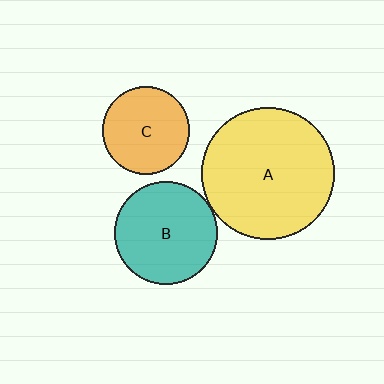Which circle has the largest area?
Circle A (yellow).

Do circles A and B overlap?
Yes.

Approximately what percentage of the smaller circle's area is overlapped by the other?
Approximately 5%.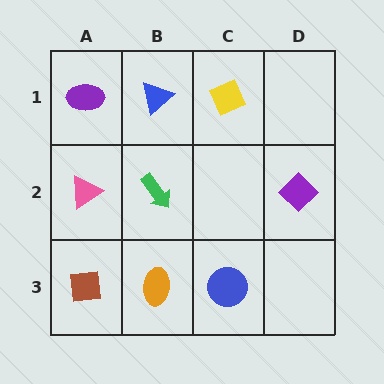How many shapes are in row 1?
3 shapes.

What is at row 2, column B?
A green arrow.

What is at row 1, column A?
A purple ellipse.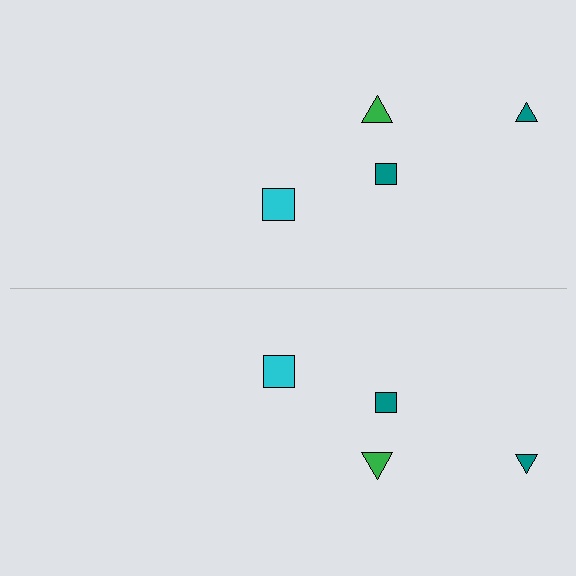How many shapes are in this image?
There are 8 shapes in this image.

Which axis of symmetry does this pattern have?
The pattern has a horizontal axis of symmetry running through the center of the image.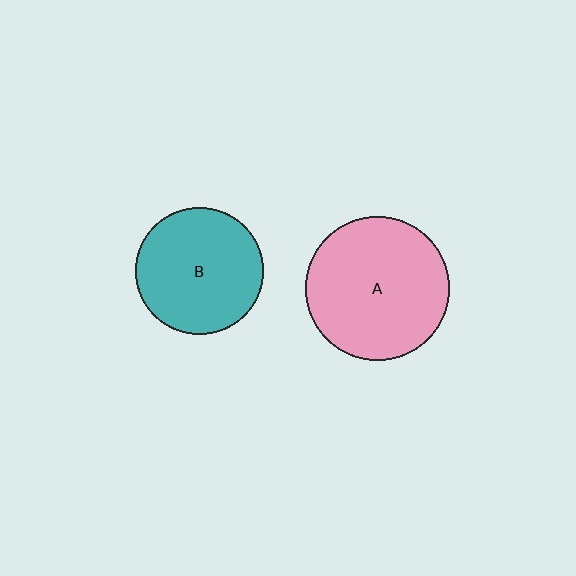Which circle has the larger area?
Circle A (pink).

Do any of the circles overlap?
No, none of the circles overlap.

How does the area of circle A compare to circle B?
Approximately 1.3 times.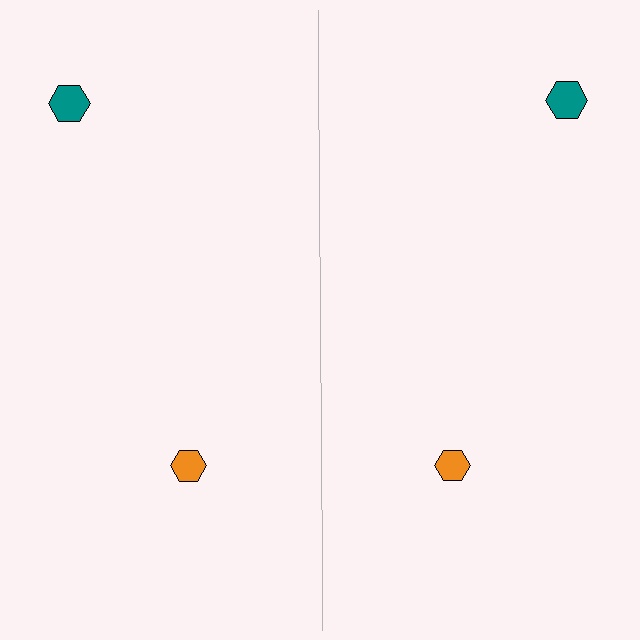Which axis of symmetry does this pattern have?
The pattern has a vertical axis of symmetry running through the center of the image.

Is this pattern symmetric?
Yes, this pattern has bilateral (reflection) symmetry.